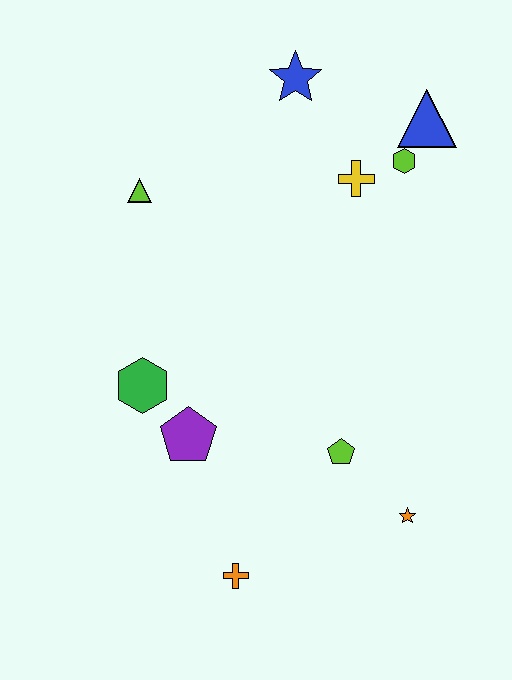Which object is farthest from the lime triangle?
The orange star is farthest from the lime triangle.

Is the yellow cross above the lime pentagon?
Yes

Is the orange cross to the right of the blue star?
No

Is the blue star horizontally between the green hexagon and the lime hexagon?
Yes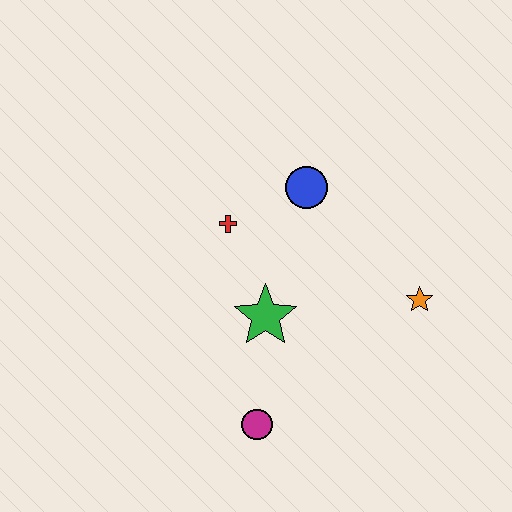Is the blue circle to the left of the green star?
No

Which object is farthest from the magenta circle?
The blue circle is farthest from the magenta circle.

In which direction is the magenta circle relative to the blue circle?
The magenta circle is below the blue circle.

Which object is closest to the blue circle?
The red cross is closest to the blue circle.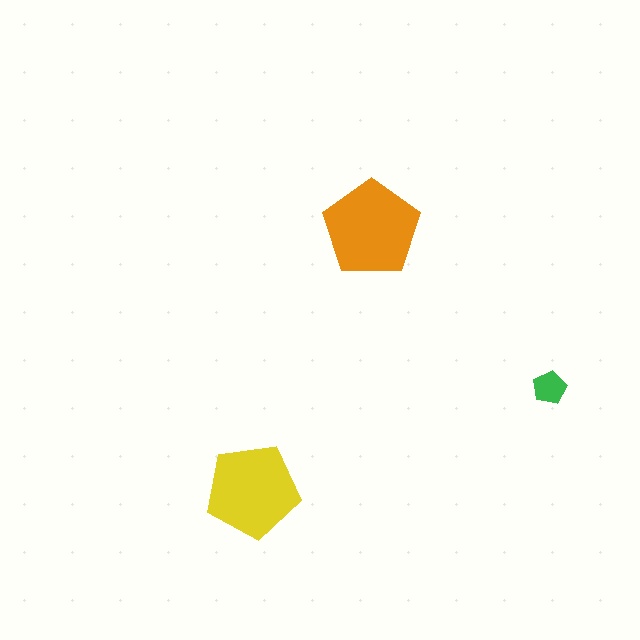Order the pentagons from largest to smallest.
the orange one, the yellow one, the green one.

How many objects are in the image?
There are 3 objects in the image.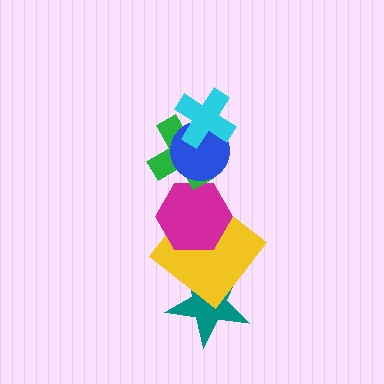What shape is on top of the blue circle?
The cyan cross is on top of the blue circle.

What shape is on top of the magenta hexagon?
The green cross is on top of the magenta hexagon.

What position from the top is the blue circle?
The blue circle is 2nd from the top.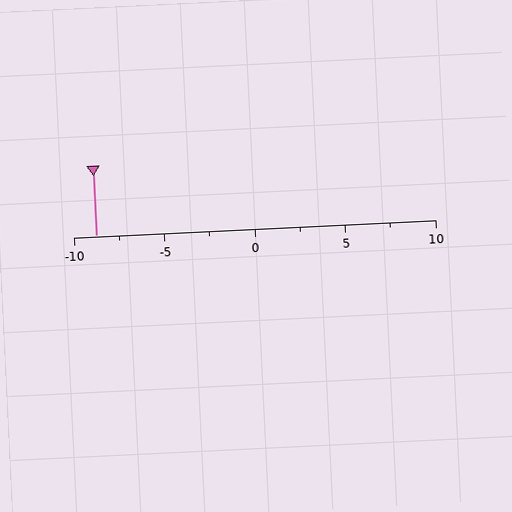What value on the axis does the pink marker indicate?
The marker indicates approximately -8.8.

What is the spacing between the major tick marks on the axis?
The major ticks are spaced 5 apart.